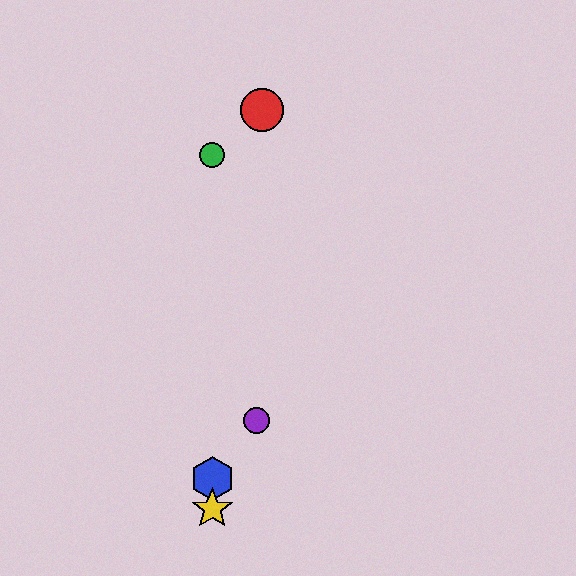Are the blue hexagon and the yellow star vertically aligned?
Yes, both are at x≈212.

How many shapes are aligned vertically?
3 shapes (the blue hexagon, the green circle, the yellow star) are aligned vertically.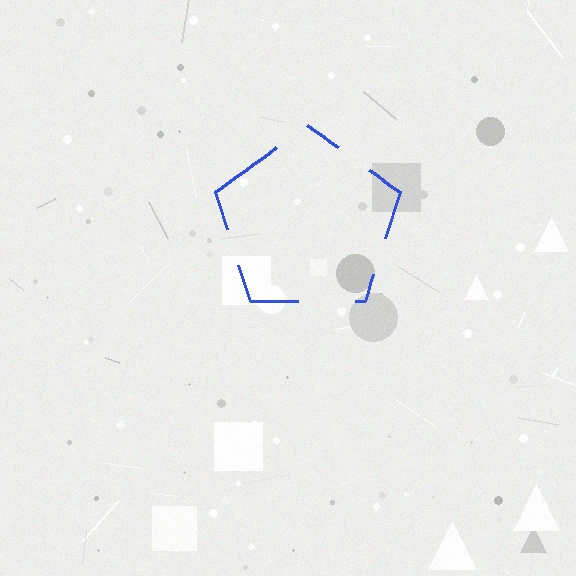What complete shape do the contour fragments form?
The contour fragments form a pentagon.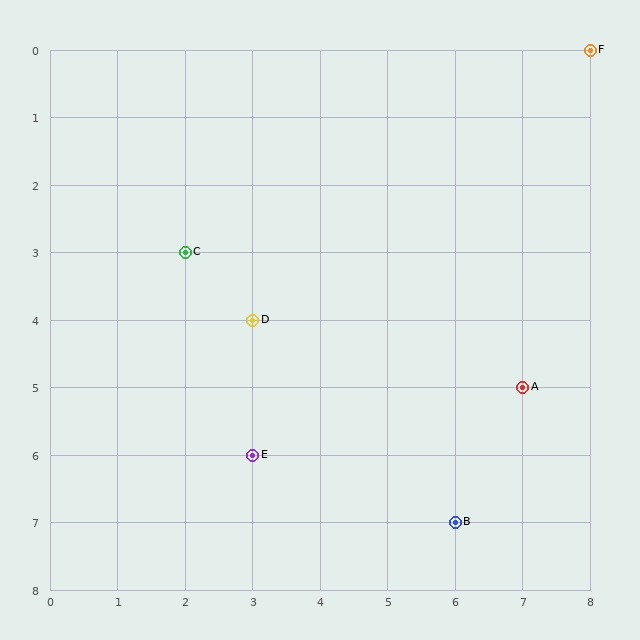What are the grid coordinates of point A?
Point A is at grid coordinates (7, 5).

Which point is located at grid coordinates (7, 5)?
Point A is at (7, 5).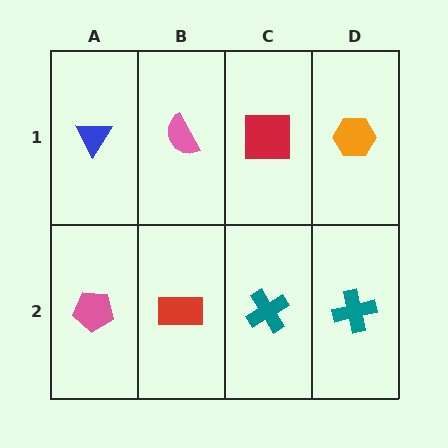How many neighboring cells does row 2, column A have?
2.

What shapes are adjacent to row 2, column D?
An orange hexagon (row 1, column D), a teal cross (row 2, column C).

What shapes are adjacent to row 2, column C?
A red square (row 1, column C), a red rectangle (row 2, column B), a teal cross (row 2, column D).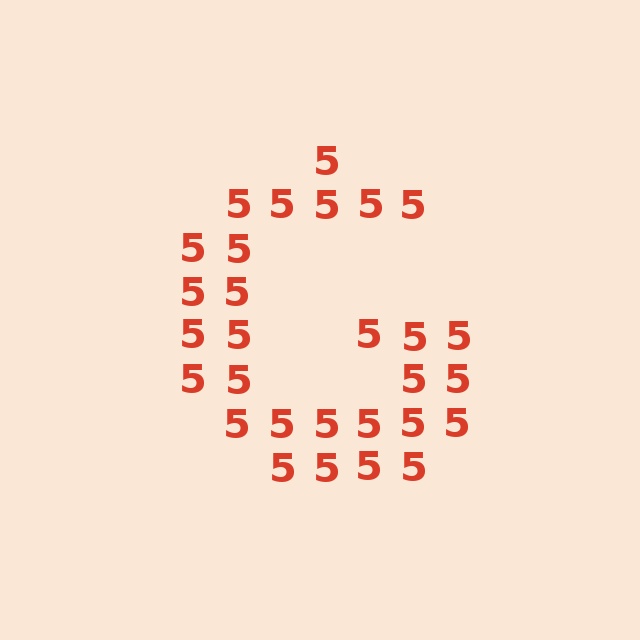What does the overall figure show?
The overall figure shows the letter G.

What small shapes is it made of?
It is made of small digit 5's.